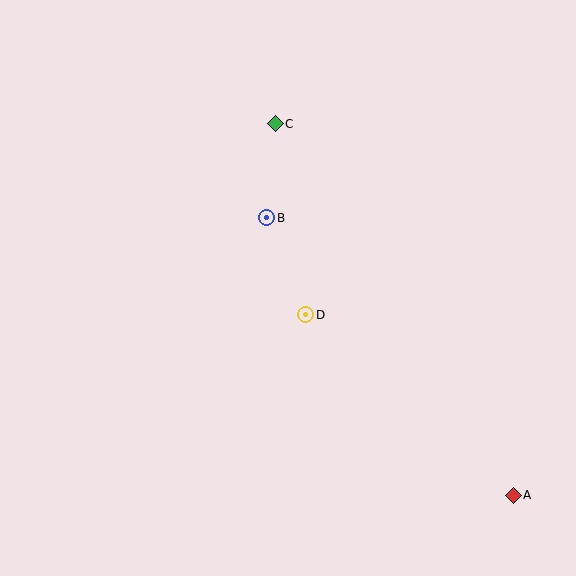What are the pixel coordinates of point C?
Point C is at (275, 124).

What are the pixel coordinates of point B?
Point B is at (267, 218).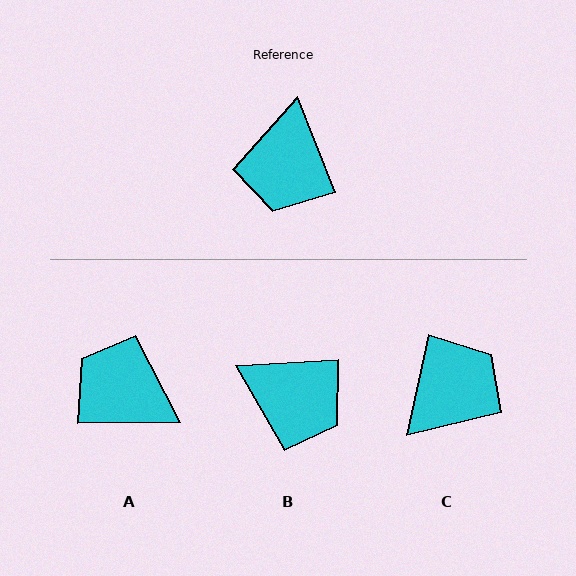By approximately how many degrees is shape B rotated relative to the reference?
Approximately 72 degrees counter-clockwise.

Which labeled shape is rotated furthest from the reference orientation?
C, about 146 degrees away.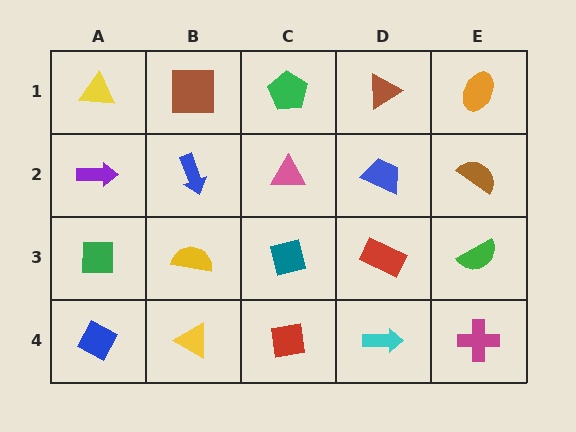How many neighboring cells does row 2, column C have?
4.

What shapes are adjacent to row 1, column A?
A purple arrow (row 2, column A), a brown square (row 1, column B).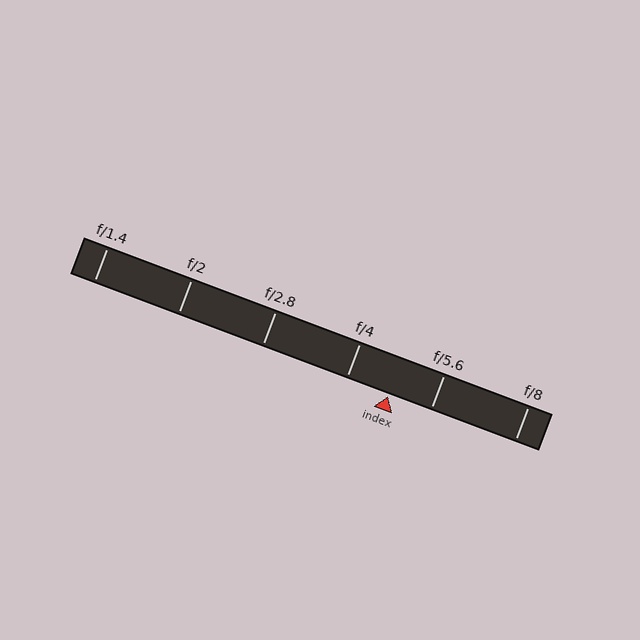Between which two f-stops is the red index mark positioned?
The index mark is between f/4 and f/5.6.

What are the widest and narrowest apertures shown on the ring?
The widest aperture shown is f/1.4 and the narrowest is f/8.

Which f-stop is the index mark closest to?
The index mark is closest to f/5.6.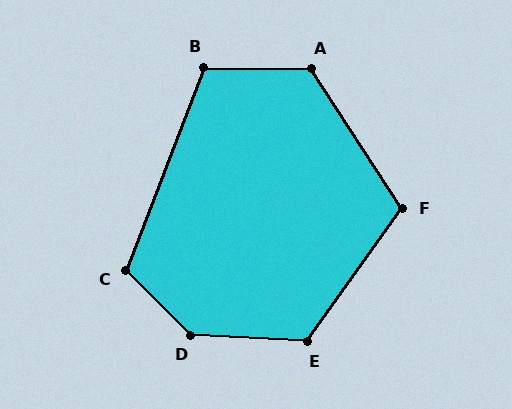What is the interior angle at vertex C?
Approximately 114 degrees (obtuse).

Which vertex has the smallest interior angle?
B, at approximately 110 degrees.